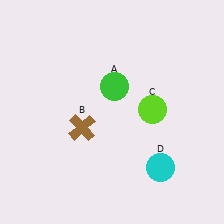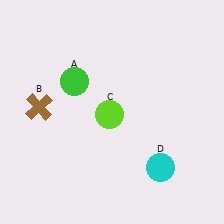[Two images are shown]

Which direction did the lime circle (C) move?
The lime circle (C) moved left.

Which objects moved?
The objects that moved are: the green circle (A), the brown cross (B), the lime circle (C).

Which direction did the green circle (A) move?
The green circle (A) moved left.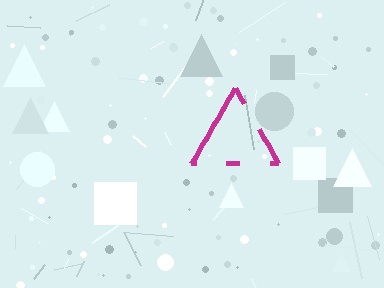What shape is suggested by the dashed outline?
The dashed outline suggests a triangle.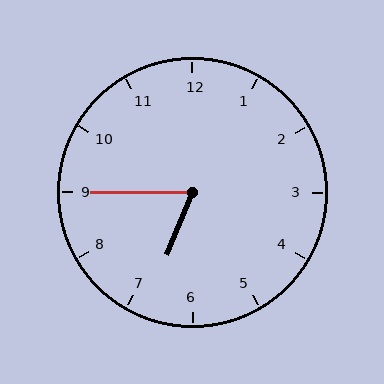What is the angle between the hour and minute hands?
Approximately 68 degrees.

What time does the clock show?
6:45.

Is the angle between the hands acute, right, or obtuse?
It is acute.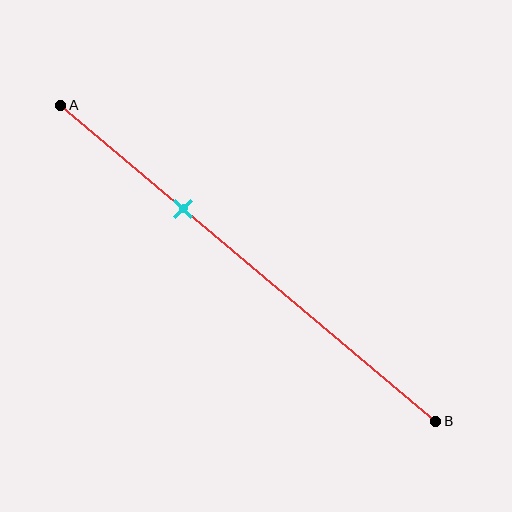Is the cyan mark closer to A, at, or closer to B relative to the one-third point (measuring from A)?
The cyan mark is approximately at the one-third point of segment AB.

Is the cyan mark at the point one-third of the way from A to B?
Yes, the mark is approximately at the one-third point.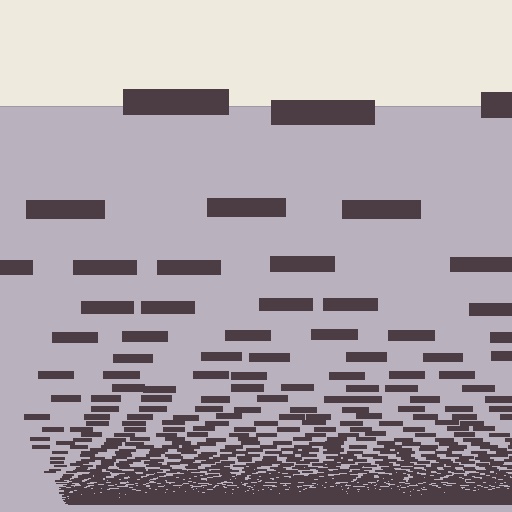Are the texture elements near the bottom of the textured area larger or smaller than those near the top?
Smaller. The gradient is inverted — elements near the bottom are smaller and denser.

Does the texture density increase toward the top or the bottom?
Density increases toward the bottom.